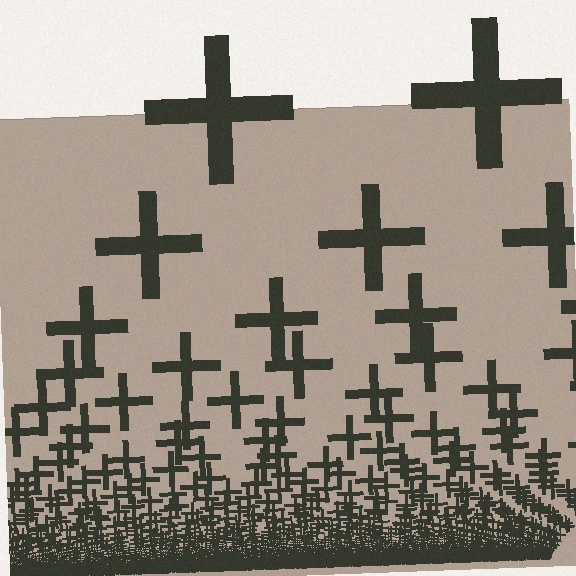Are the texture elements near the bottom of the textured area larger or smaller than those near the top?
Smaller. The gradient is inverted — elements near the bottom are smaller and denser.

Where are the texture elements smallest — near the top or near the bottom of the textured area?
Near the bottom.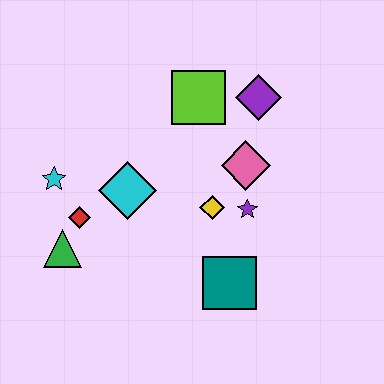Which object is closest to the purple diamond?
The lime square is closest to the purple diamond.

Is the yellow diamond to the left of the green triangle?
No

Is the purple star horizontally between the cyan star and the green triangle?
No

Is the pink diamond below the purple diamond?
Yes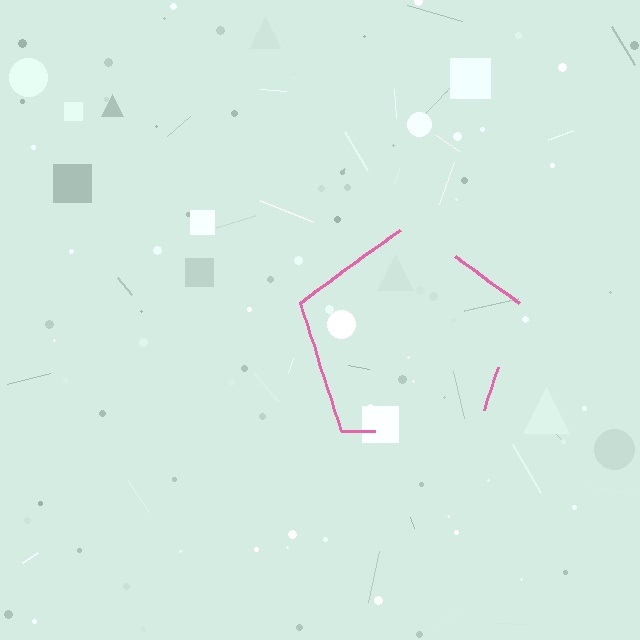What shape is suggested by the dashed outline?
The dashed outline suggests a pentagon.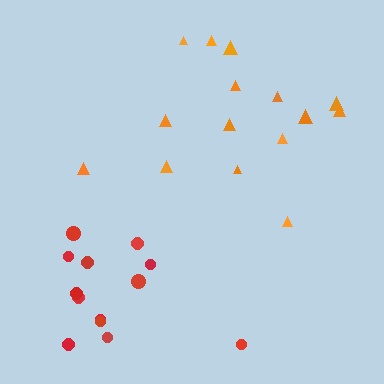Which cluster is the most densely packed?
Red.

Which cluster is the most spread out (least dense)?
Orange.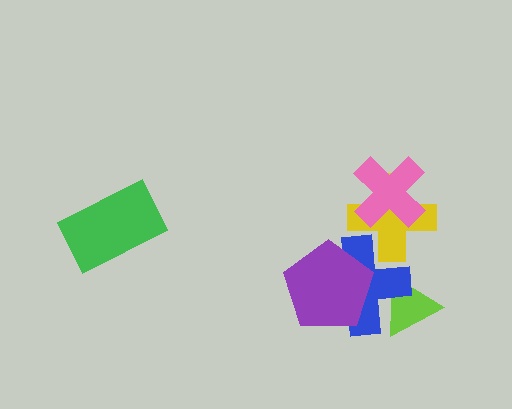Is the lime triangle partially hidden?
Yes, it is partially covered by another shape.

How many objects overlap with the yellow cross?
2 objects overlap with the yellow cross.